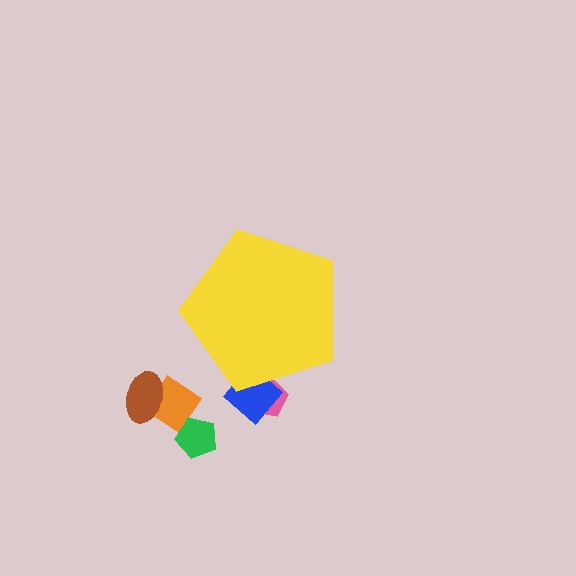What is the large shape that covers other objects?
A yellow pentagon.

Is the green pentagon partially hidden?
No, the green pentagon is fully visible.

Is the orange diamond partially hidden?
No, the orange diamond is fully visible.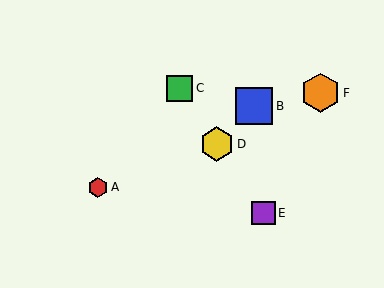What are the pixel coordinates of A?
Object A is at (98, 187).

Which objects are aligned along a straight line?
Objects C, D, E are aligned along a straight line.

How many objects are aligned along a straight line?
3 objects (C, D, E) are aligned along a straight line.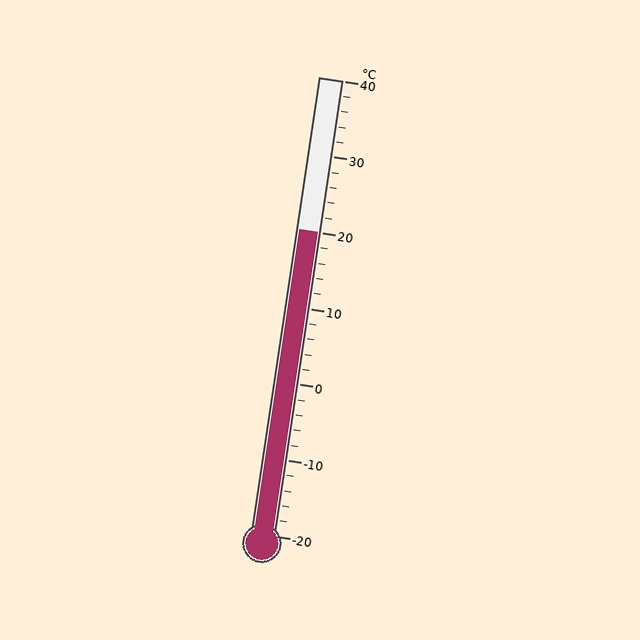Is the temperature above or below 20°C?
The temperature is at 20°C.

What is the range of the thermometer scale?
The thermometer scale ranges from -20°C to 40°C.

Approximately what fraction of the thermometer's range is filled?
The thermometer is filled to approximately 65% of its range.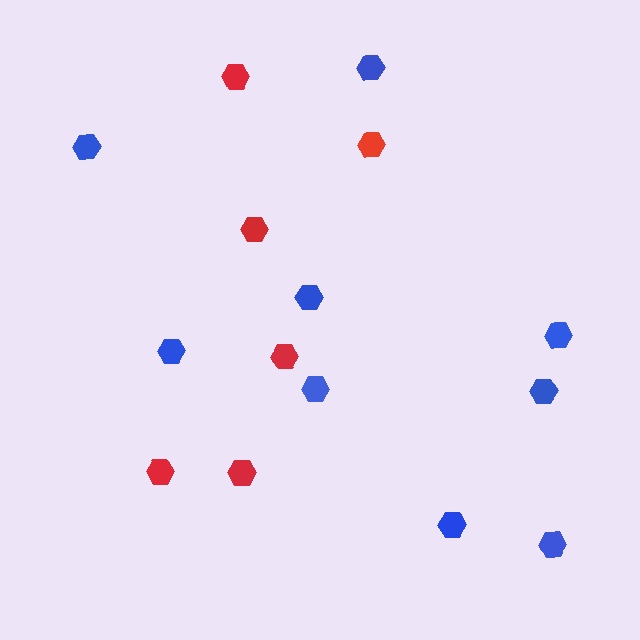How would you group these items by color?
There are 2 groups: one group of red hexagons (6) and one group of blue hexagons (9).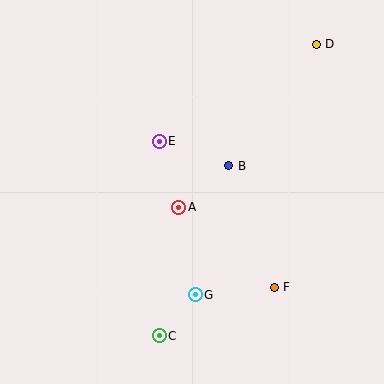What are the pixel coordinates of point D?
Point D is at (316, 44).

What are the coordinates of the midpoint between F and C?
The midpoint between F and C is at (217, 312).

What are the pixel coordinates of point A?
Point A is at (179, 207).